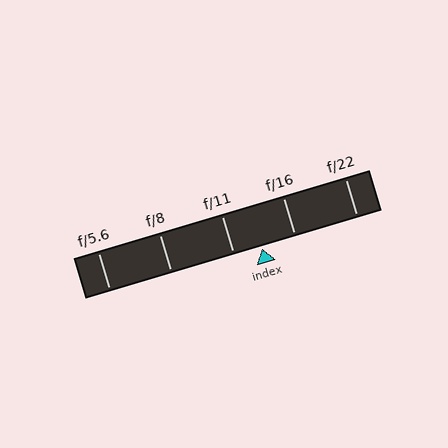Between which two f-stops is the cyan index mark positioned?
The index mark is between f/11 and f/16.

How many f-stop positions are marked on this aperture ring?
There are 5 f-stop positions marked.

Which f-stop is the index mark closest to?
The index mark is closest to f/11.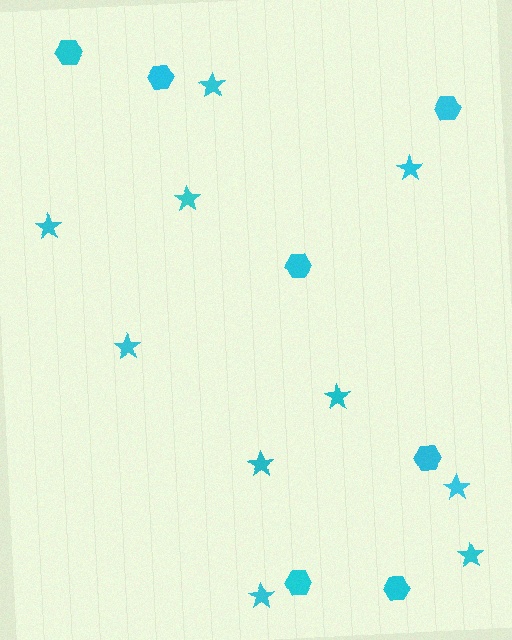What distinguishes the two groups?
There are 2 groups: one group of stars (10) and one group of hexagons (7).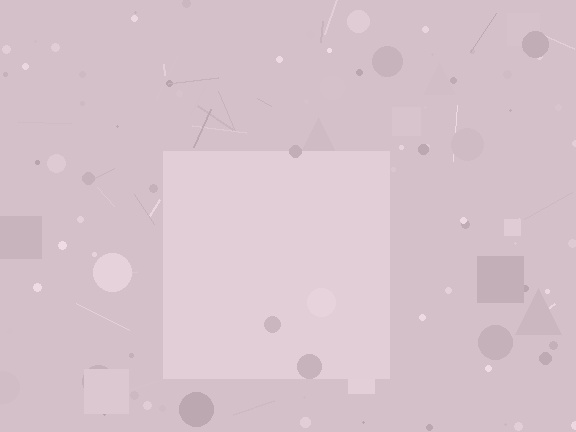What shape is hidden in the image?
A square is hidden in the image.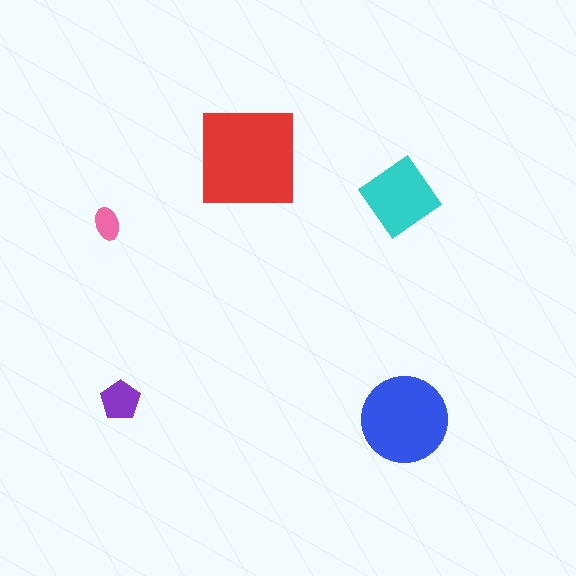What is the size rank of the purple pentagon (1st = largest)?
4th.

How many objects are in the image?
There are 5 objects in the image.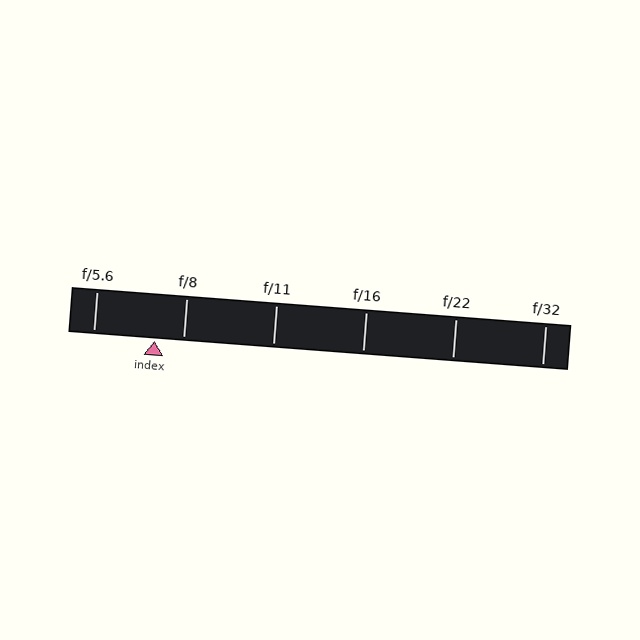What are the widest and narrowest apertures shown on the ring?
The widest aperture shown is f/5.6 and the narrowest is f/32.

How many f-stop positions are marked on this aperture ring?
There are 6 f-stop positions marked.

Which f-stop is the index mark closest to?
The index mark is closest to f/8.